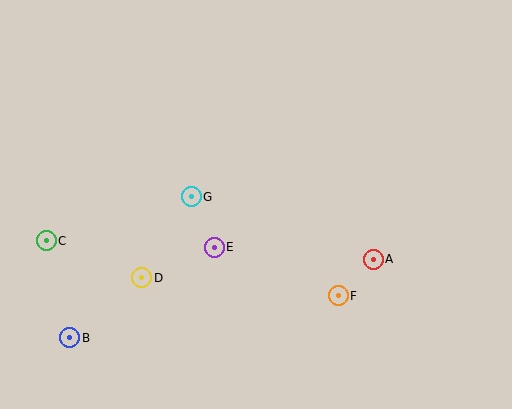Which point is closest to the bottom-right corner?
Point A is closest to the bottom-right corner.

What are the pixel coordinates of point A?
Point A is at (373, 259).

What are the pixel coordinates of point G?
Point G is at (191, 197).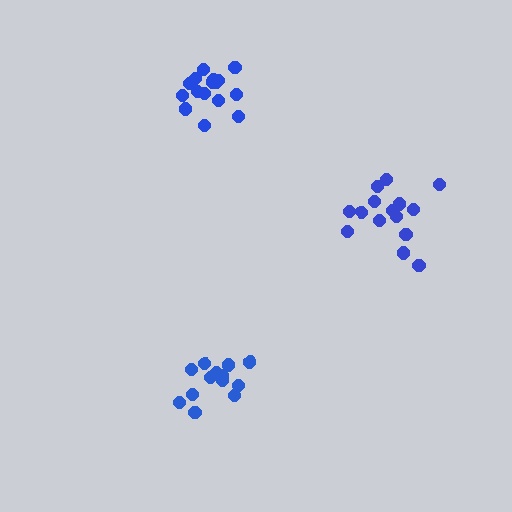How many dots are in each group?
Group 1: 16 dots, Group 2: 13 dots, Group 3: 15 dots (44 total).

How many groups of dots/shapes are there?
There are 3 groups.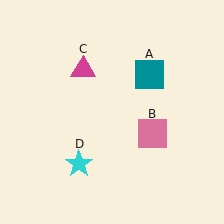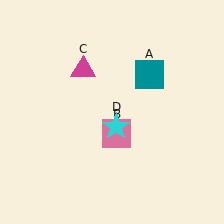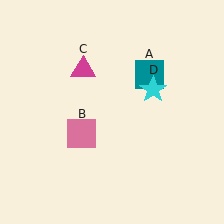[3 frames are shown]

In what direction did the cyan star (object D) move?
The cyan star (object D) moved up and to the right.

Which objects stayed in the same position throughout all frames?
Teal square (object A) and magenta triangle (object C) remained stationary.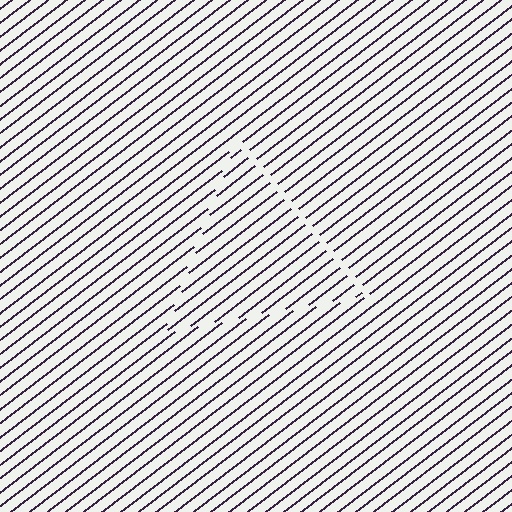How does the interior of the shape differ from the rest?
The interior of the shape contains the same grating, shifted by half a period — the contour is defined by the phase discontinuity where line-ends from the inner and outer gratings abut.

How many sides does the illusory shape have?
3 sides — the line-ends trace a triangle.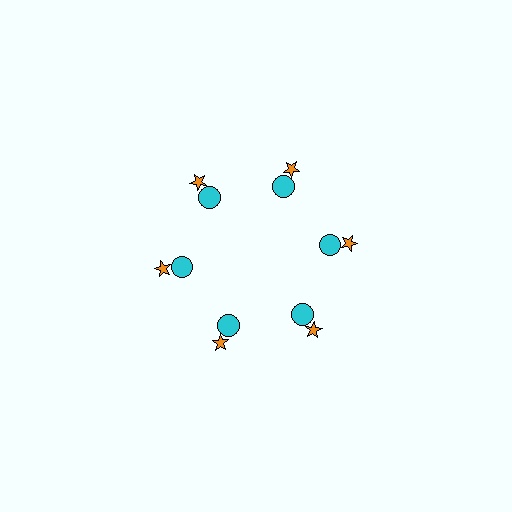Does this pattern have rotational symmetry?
Yes, this pattern has 6-fold rotational symmetry. It looks the same after rotating 60 degrees around the center.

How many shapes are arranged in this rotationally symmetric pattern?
There are 12 shapes, arranged in 6 groups of 2.